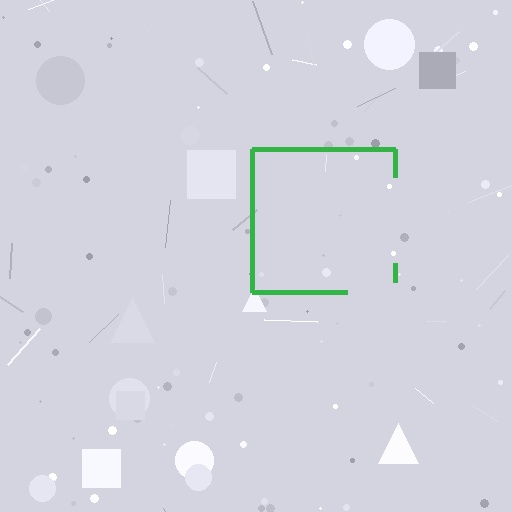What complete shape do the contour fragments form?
The contour fragments form a square.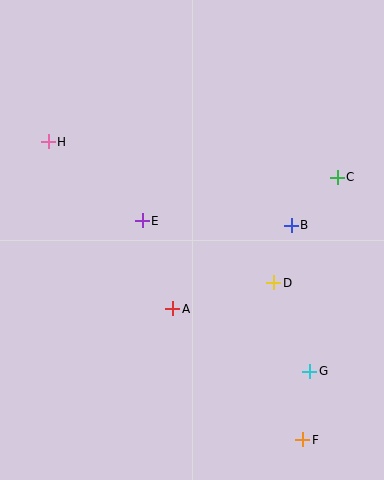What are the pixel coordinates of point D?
Point D is at (274, 283).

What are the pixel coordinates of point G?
Point G is at (310, 371).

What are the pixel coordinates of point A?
Point A is at (173, 309).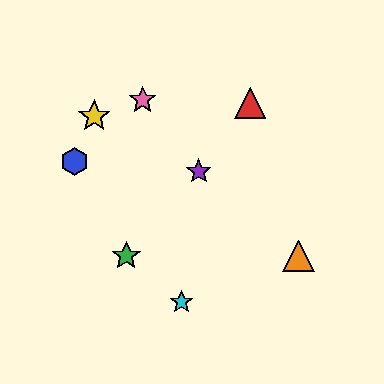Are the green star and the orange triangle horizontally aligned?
Yes, both are at y≈256.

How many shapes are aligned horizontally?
2 shapes (the green star, the orange triangle) are aligned horizontally.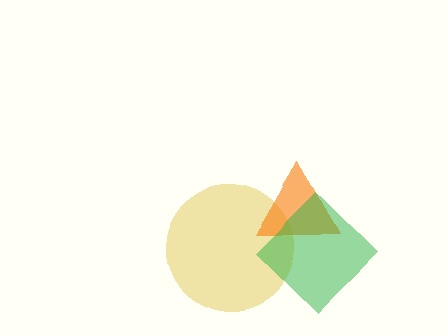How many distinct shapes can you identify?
There are 3 distinct shapes: a yellow circle, an orange triangle, a green diamond.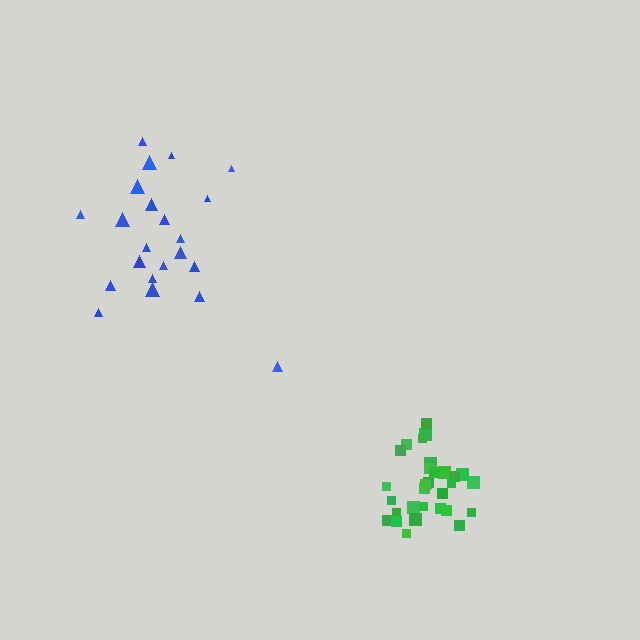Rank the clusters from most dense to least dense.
green, blue.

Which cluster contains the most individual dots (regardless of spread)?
Green (31).